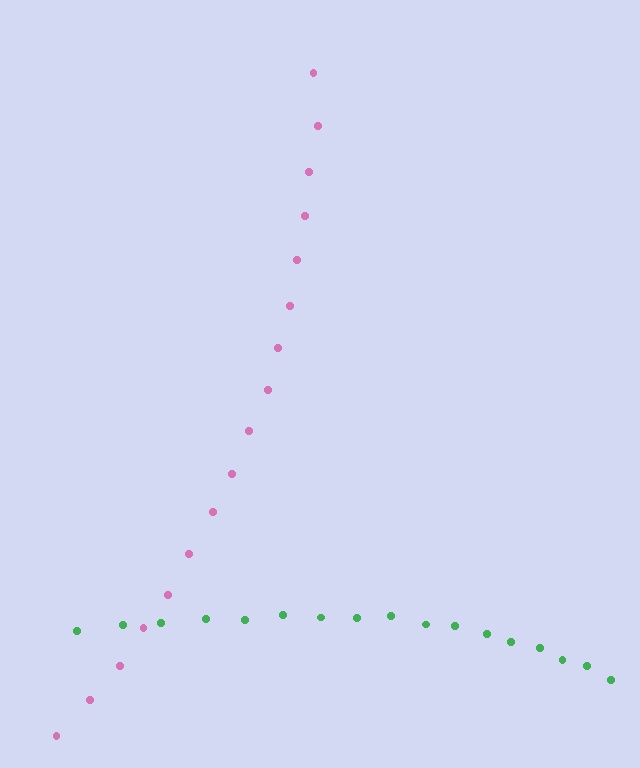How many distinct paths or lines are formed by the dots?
There are 2 distinct paths.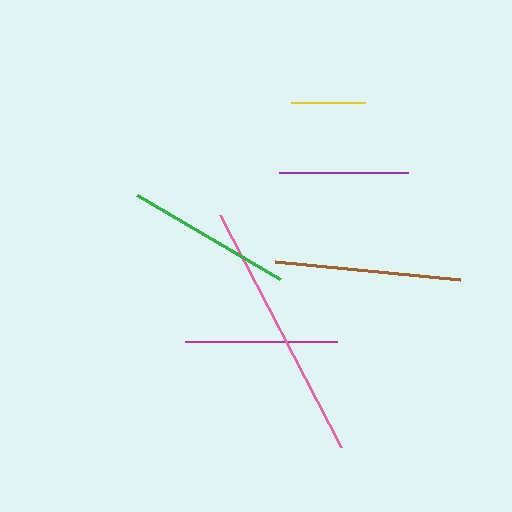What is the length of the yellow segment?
The yellow segment is approximately 73 pixels long.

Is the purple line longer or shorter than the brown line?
The brown line is longer than the purple line.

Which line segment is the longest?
The pink line is the longest at approximately 262 pixels.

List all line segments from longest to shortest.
From longest to shortest: pink, brown, green, magenta, purple, yellow.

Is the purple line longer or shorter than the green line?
The green line is longer than the purple line.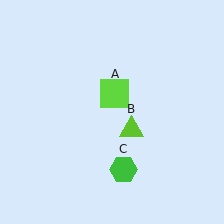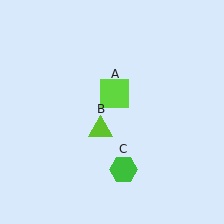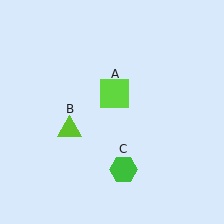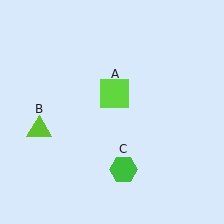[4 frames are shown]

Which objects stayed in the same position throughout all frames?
Lime square (object A) and green hexagon (object C) remained stationary.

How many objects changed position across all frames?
1 object changed position: lime triangle (object B).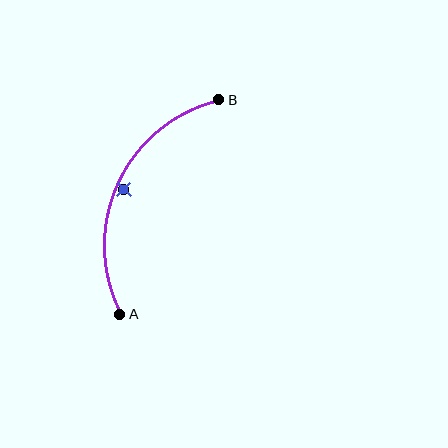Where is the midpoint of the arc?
The arc midpoint is the point on the curve farthest from the straight line joining A and B. It sits to the left of that line.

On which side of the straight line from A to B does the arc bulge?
The arc bulges to the left of the straight line connecting A and B.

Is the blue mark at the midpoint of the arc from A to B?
No — the blue mark does not lie on the arc at all. It sits slightly inside the curve.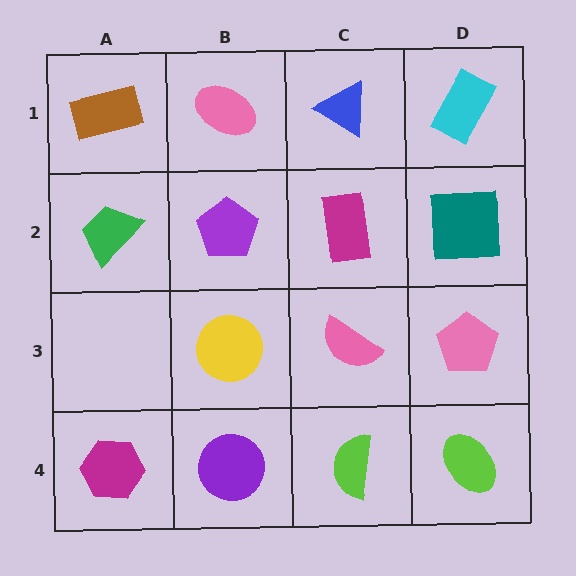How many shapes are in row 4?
4 shapes.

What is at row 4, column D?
A lime ellipse.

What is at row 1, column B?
A pink ellipse.